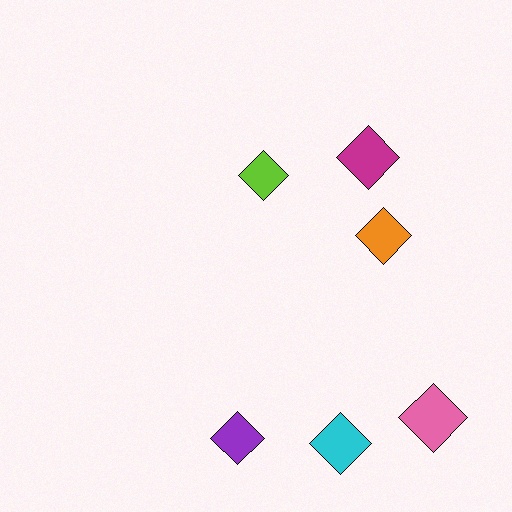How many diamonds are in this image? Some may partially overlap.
There are 6 diamonds.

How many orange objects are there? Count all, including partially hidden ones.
There is 1 orange object.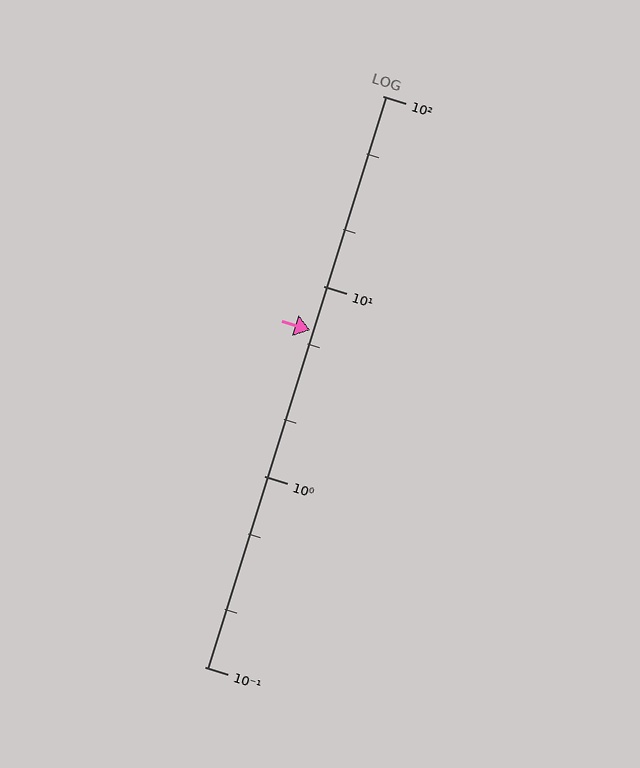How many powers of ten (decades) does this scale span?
The scale spans 3 decades, from 0.1 to 100.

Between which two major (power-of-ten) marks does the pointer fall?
The pointer is between 1 and 10.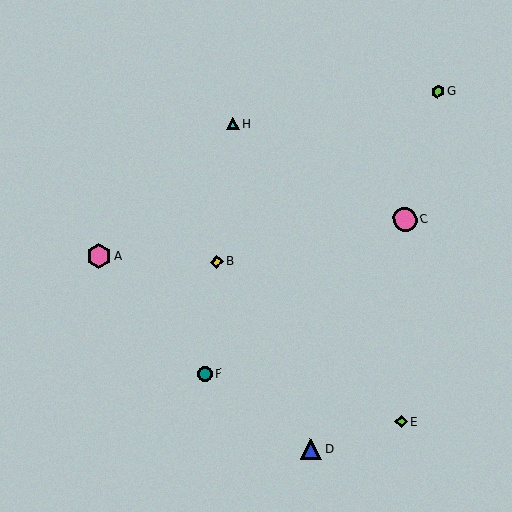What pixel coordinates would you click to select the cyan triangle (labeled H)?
Click at (233, 124) to select the cyan triangle H.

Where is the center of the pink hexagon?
The center of the pink hexagon is at (99, 256).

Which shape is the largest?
The pink hexagon (labeled A) is the largest.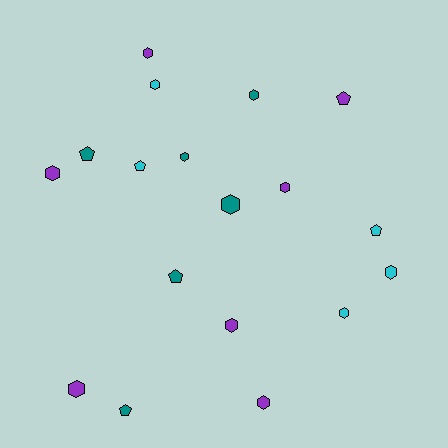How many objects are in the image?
There are 18 objects.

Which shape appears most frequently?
Hexagon, with 12 objects.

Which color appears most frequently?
Purple, with 7 objects.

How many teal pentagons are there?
There are 3 teal pentagons.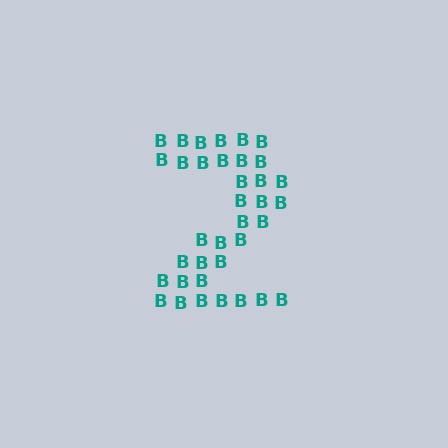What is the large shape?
The large shape is the digit 2.